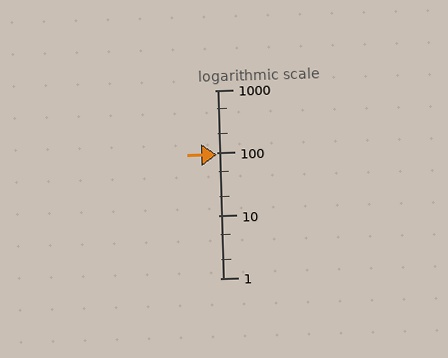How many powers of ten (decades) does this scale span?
The scale spans 3 decades, from 1 to 1000.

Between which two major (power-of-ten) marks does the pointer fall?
The pointer is between 10 and 100.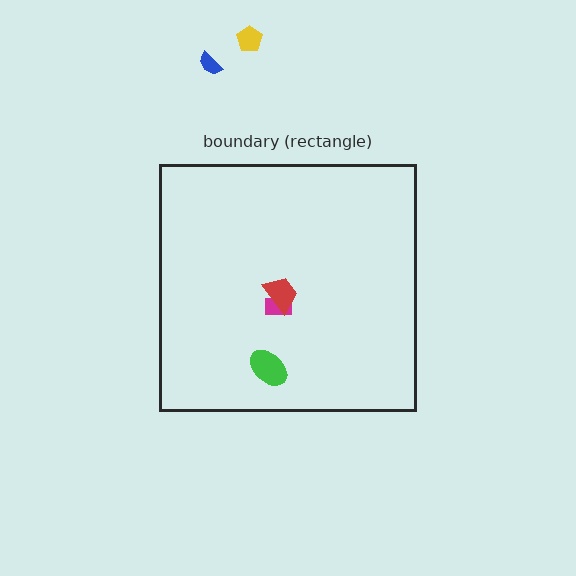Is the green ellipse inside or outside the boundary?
Inside.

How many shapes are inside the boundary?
3 inside, 2 outside.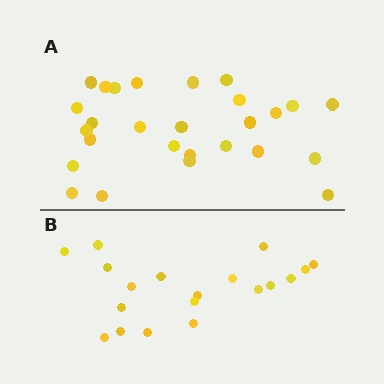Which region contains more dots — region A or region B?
Region A (the top region) has more dots.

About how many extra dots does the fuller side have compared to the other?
Region A has roughly 8 or so more dots than region B.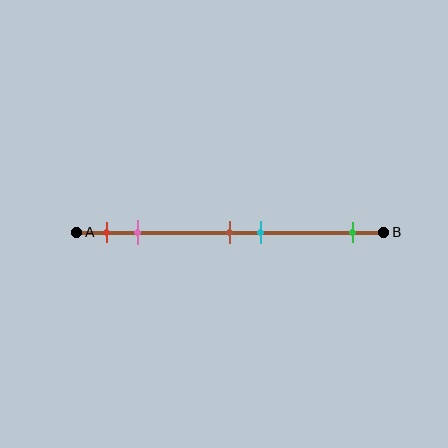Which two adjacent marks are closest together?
The brown and cyan marks are the closest adjacent pair.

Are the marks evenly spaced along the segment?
No, the marks are not evenly spaced.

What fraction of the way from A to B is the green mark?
The green mark is approximately 90% (0.9) of the way from A to B.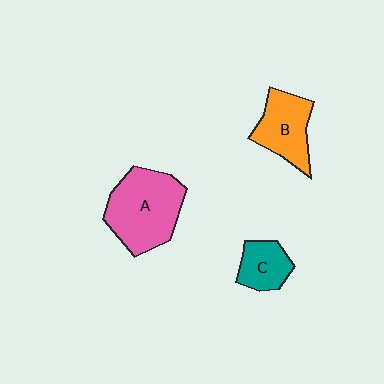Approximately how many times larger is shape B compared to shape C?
Approximately 1.5 times.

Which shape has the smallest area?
Shape C (teal).